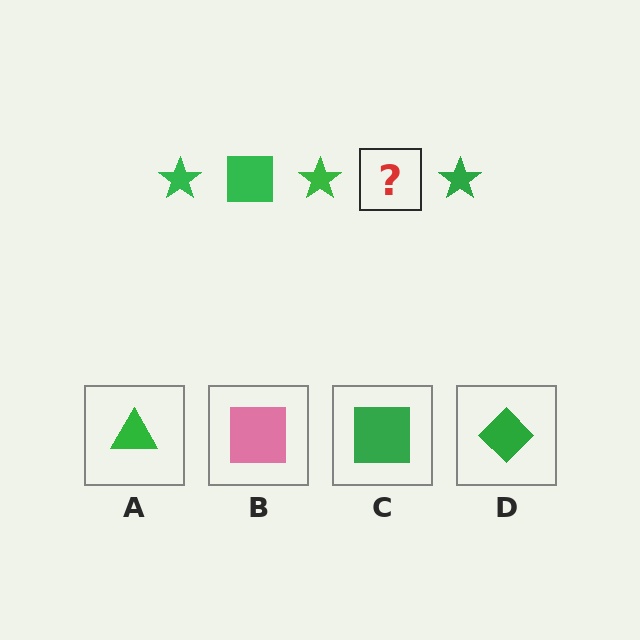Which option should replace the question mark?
Option C.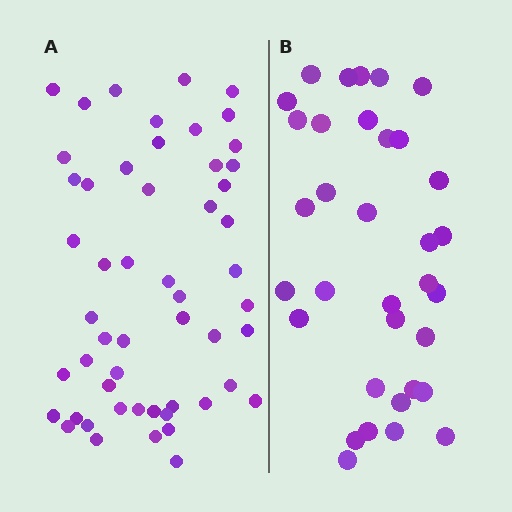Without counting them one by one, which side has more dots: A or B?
Region A (the left region) has more dots.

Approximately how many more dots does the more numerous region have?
Region A has approximately 20 more dots than region B.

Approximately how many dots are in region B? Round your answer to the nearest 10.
About 30 dots. (The exact count is 34, which rounds to 30.)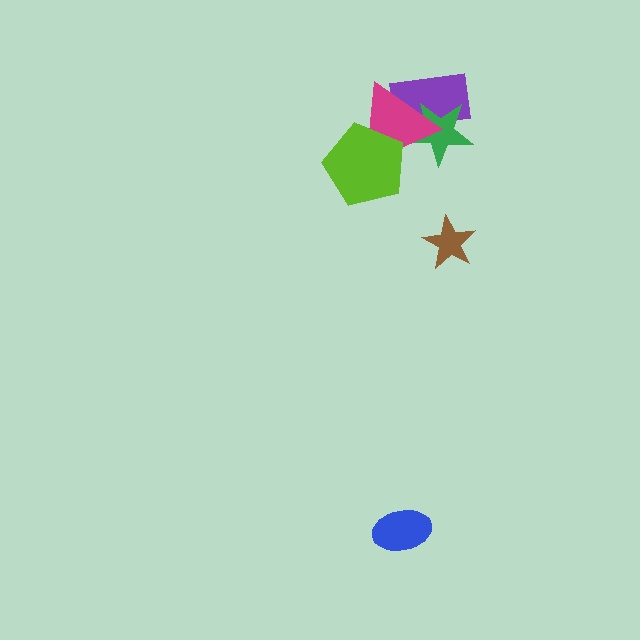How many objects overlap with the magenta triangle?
3 objects overlap with the magenta triangle.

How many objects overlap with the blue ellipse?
0 objects overlap with the blue ellipse.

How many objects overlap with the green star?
2 objects overlap with the green star.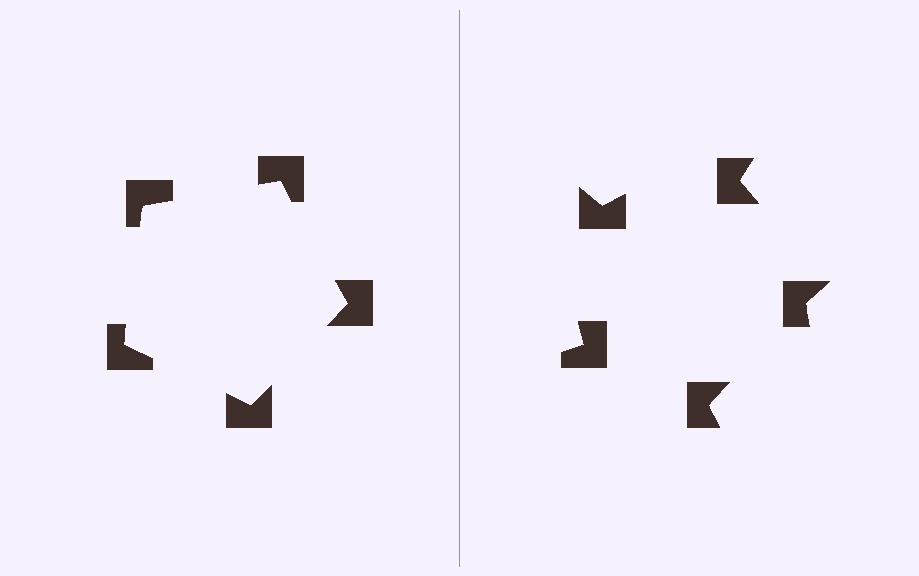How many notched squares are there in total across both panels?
10 — 5 on each side.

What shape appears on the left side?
An illusory pentagon.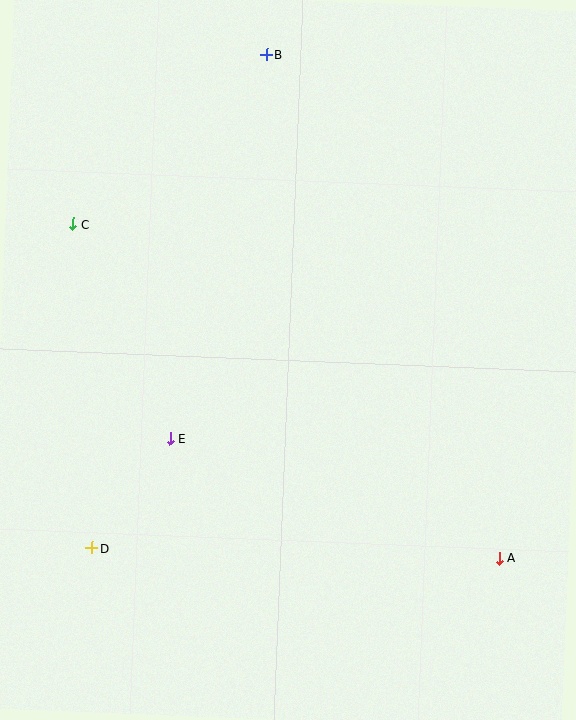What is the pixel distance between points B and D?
The distance between B and D is 523 pixels.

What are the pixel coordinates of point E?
Point E is at (170, 439).